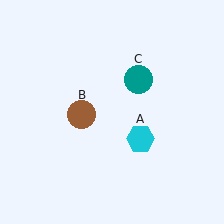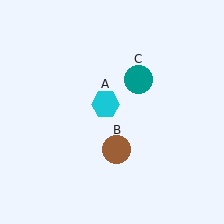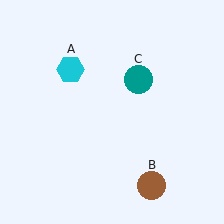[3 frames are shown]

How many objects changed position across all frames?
2 objects changed position: cyan hexagon (object A), brown circle (object B).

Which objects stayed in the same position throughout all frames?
Teal circle (object C) remained stationary.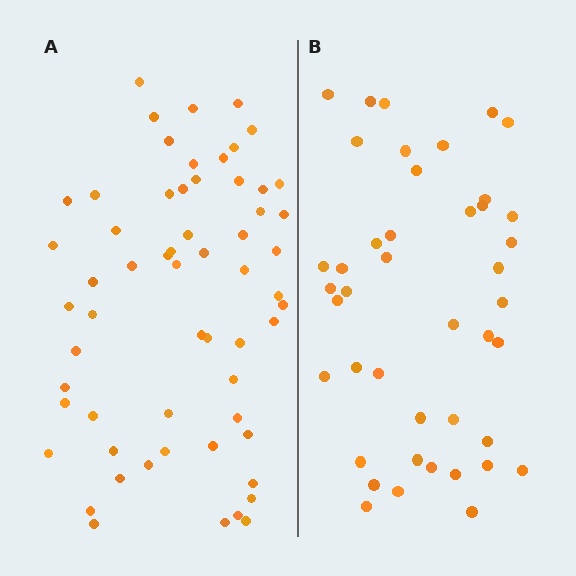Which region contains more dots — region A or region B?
Region A (the left region) has more dots.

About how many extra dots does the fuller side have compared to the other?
Region A has approximately 15 more dots than region B.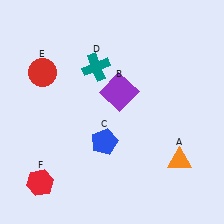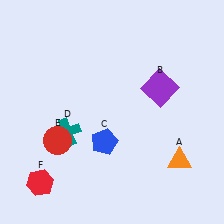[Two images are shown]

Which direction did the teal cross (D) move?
The teal cross (D) moved down.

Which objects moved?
The objects that moved are: the purple square (B), the teal cross (D), the red circle (E).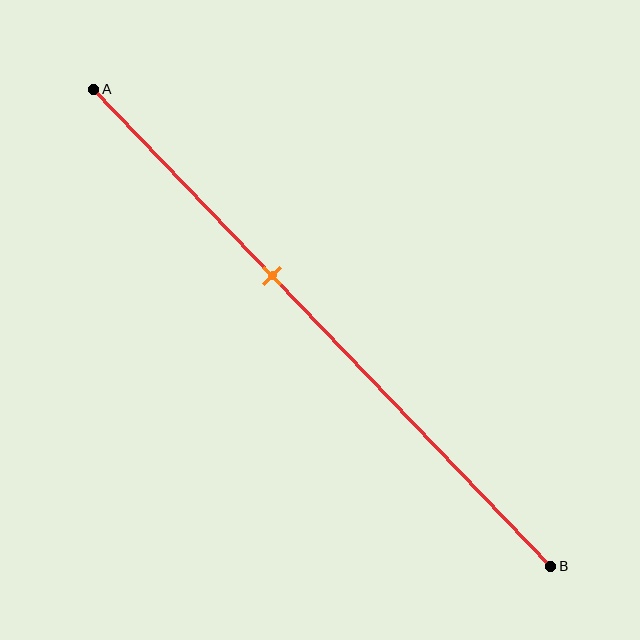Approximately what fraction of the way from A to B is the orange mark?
The orange mark is approximately 40% of the way from A to B.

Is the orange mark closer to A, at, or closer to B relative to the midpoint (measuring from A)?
The orange mark is closer to point A than the midpoint of segment AB.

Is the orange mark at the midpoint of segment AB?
No, the mark is at about 40% from A, not at the 50% midpoint.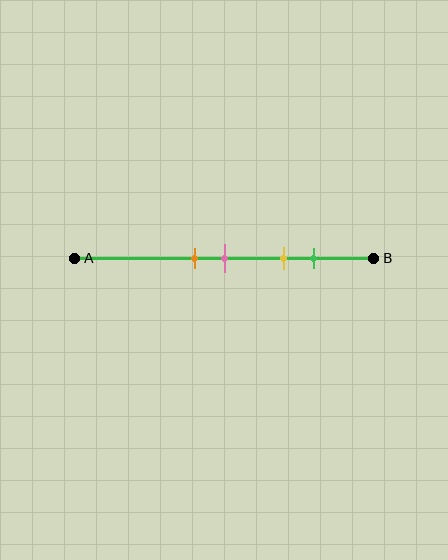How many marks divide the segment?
There are 4 marks dividing the segment.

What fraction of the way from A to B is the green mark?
The green mark is approximately 80% (0.8) of the way from A to B.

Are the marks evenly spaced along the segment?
No, the marks are not evenly spaced.